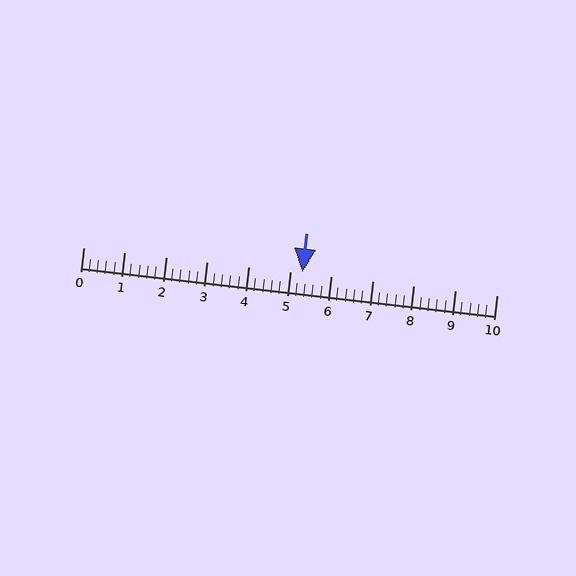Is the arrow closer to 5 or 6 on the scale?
The arrow is closer to 5.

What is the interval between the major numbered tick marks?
The major tick marks are spaced 1 units apart.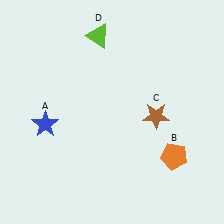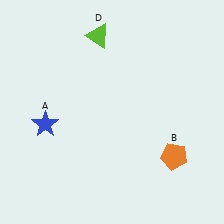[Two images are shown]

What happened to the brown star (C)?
The brown star (C) was removed in Image 2. It was in the bottom-right area of Image 1.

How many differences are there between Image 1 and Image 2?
There is 1 difference between the two images.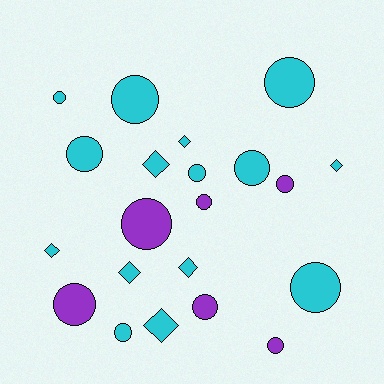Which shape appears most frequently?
Circle, with 14 objects.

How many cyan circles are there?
There are 8 cyan circles.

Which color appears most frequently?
Cyan, with 15 objects.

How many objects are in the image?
There are 21 objects.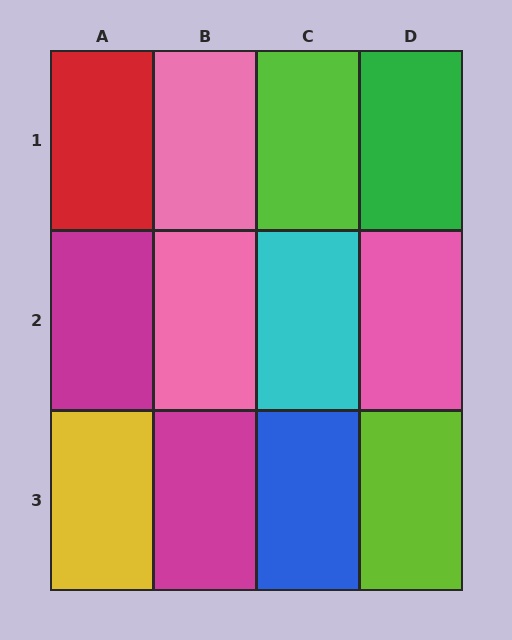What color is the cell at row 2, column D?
Pink.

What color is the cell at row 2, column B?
Pink.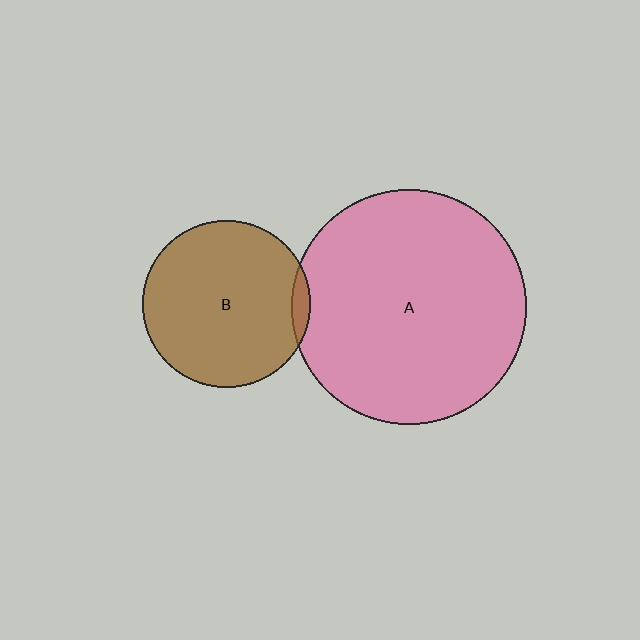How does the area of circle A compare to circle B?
Approximately 2.0 times.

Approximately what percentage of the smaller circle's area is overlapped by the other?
Approximately 5%.